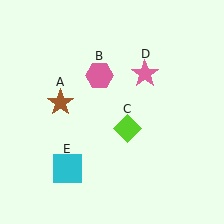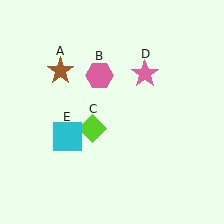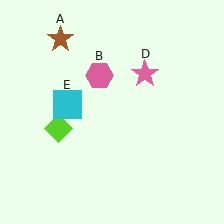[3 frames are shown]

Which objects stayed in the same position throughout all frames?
Pink hexagon (object B) and pink star (object D) remained stationary.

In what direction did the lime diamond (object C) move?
The lime diamond (object C) moved left.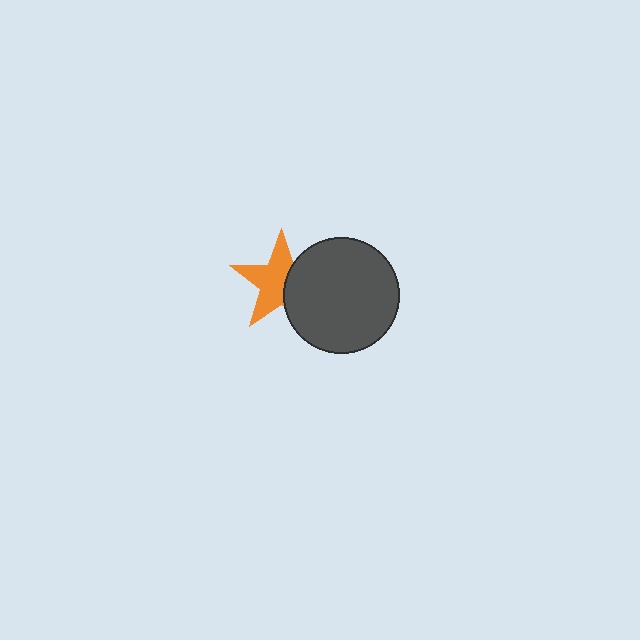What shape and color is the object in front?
The object in front is a dark gray circle.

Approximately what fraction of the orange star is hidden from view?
Roughly 38% of the orange star is hidden behind the dark gray circle.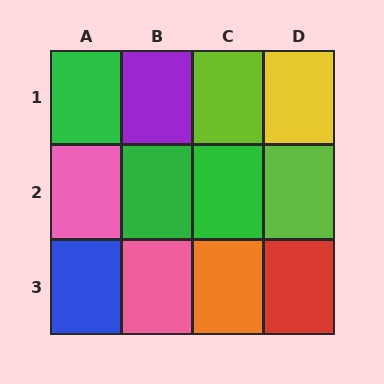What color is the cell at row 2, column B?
Green.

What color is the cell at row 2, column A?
Pink.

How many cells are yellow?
1 cell is yellow.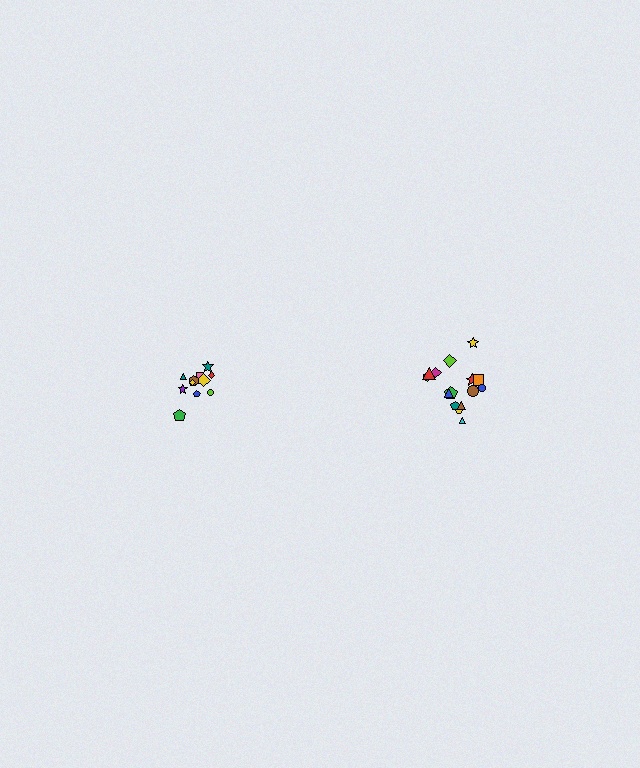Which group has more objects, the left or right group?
The right group.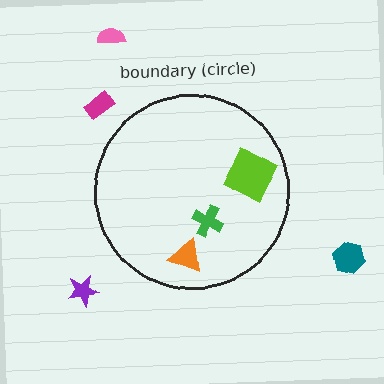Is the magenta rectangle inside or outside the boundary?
Outside.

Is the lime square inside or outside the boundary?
Inside.